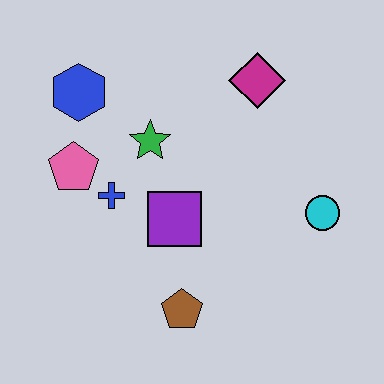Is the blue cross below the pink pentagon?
Yes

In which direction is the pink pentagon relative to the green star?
The pink pentagon is to the left of the green star.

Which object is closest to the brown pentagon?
The purple square is closest to the brown pentagon.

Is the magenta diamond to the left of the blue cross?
No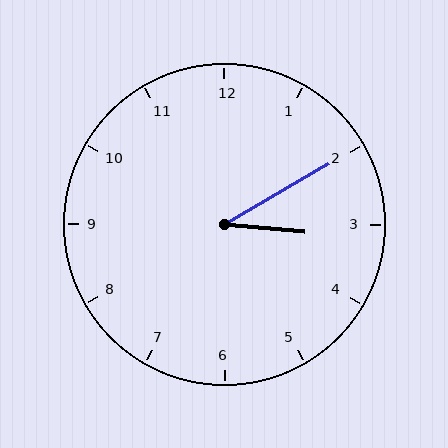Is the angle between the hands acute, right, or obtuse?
It is acute.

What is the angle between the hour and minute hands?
Approximately 35 degrees.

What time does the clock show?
3:10.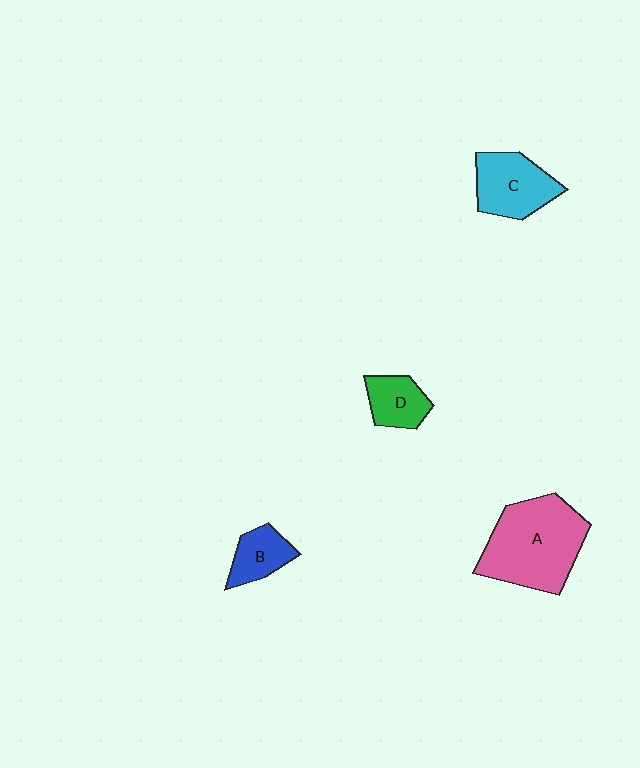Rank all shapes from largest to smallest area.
From largest to smallest: A (pink), C (cyan), D (green), B (blue).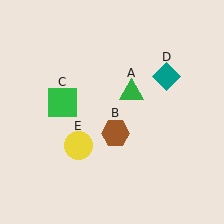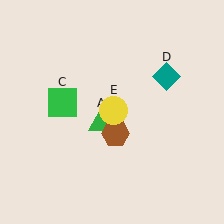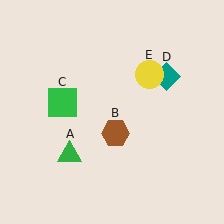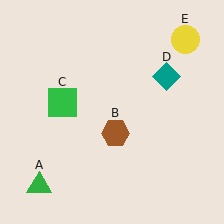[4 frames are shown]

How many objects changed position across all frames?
2 objects changed position: green triangle (object A), yellow circle (object E).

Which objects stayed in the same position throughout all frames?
Brown hexagon (object B) and green square (object C) and teal diamond (object D) remained stationary.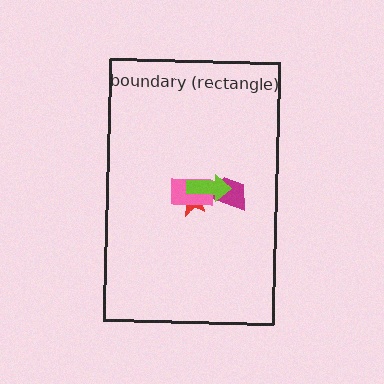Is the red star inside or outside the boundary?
Inside.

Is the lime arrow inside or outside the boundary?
Inside.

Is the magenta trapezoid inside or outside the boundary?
Inside.